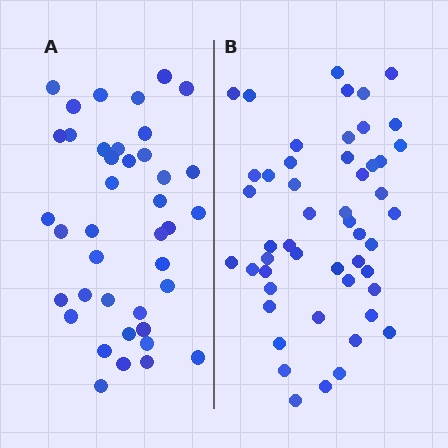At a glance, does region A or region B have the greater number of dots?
Region B (the right region) has more dots.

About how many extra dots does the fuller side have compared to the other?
Region B has roughly 10 or so more dots than region A.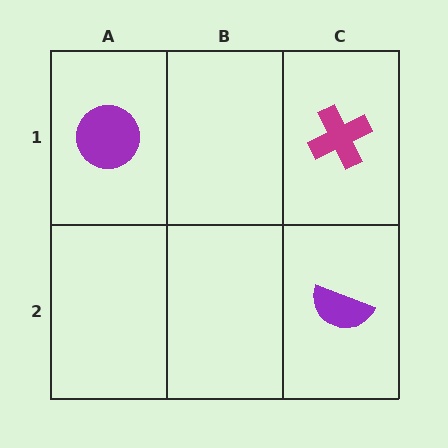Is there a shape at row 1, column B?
No, that cell is empty.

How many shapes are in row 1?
2 shapes.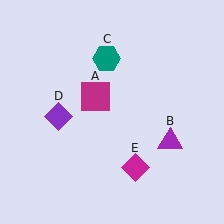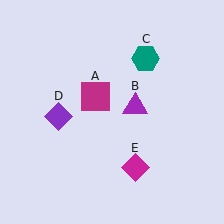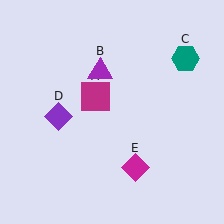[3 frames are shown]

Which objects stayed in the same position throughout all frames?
Magenta square (object A) and purple diamond (object D) and magenta diamond (object E) remained stationary.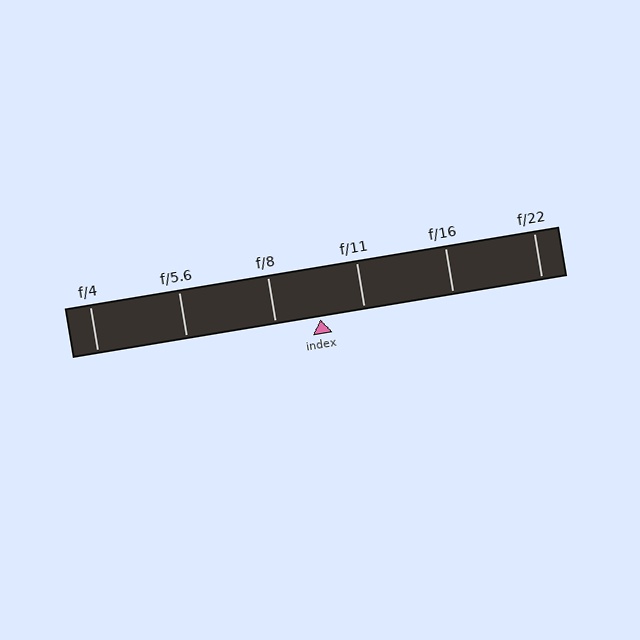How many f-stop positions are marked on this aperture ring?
There are 6 f-stop positions marked.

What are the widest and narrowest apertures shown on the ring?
The widest aperture shown is f/4 and the narrowest is f/22.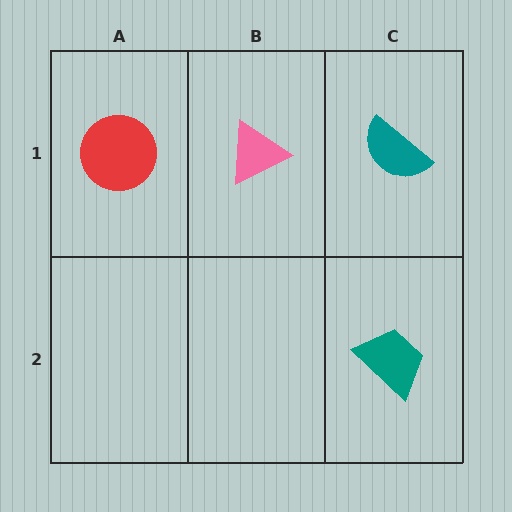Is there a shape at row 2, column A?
No, that cell is empty.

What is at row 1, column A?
A red circle.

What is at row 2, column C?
A teal trapezoid.